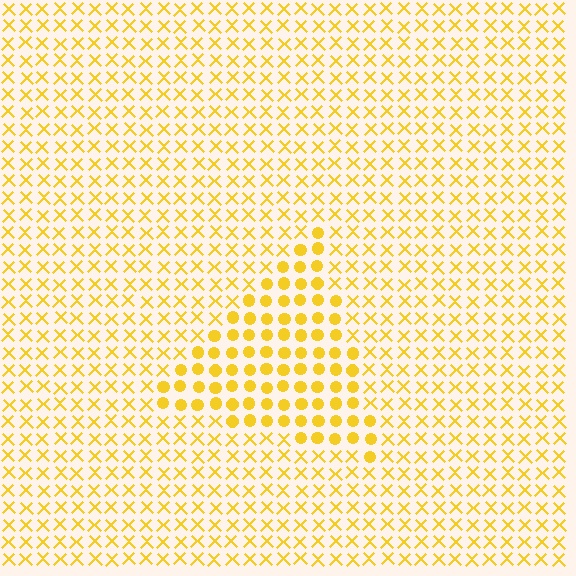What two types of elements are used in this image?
The image uses circles inside the triangle region and X marks outside it.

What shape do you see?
I see a triangle.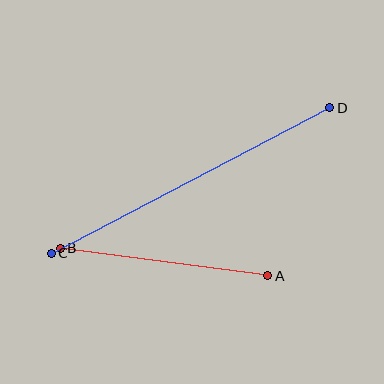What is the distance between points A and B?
The distance is approximately 209 pixels.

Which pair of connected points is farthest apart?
Points C and D are farthest apart.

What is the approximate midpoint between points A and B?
The midpoint is at approximately (164, 262) pixels.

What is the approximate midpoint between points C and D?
The midpoint is at approximately (190, 180) pixels.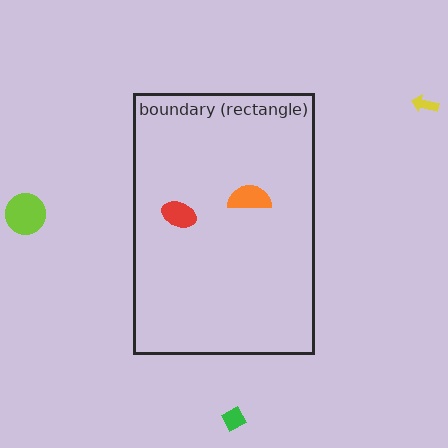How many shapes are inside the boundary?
2 inside, 3 outside.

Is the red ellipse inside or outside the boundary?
Inside.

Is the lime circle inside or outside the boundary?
Outside.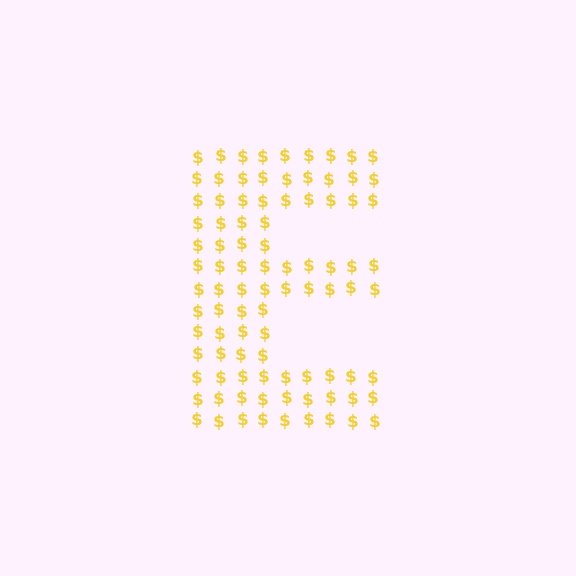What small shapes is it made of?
It is made of small dollar signs.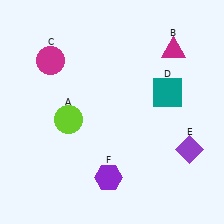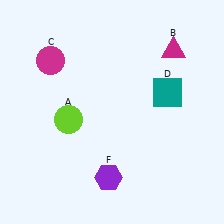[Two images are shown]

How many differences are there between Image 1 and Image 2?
There is 1 difference between the two images.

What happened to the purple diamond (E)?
The purple diamond (E) was removed in Image 2. It was in the bottom-right area of Image 1.